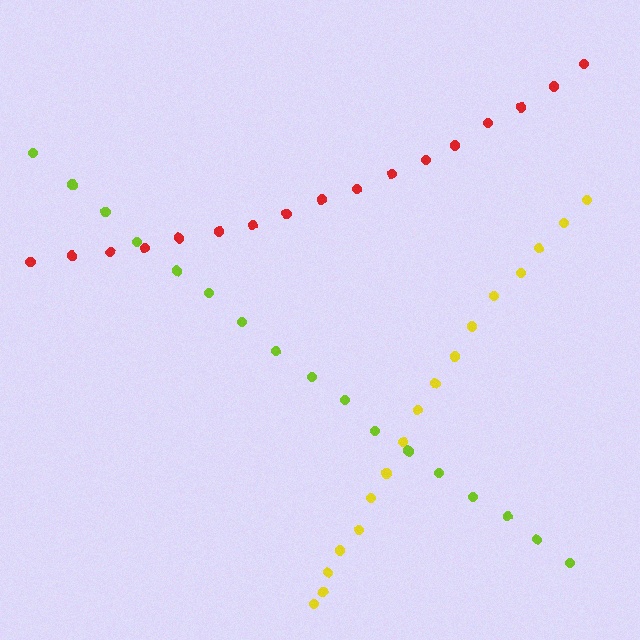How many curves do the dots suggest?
There are 3 distinct paths.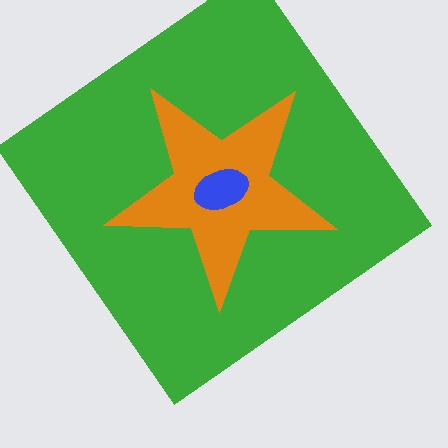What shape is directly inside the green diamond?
The orange star.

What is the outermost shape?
The green diamond.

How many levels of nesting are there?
3.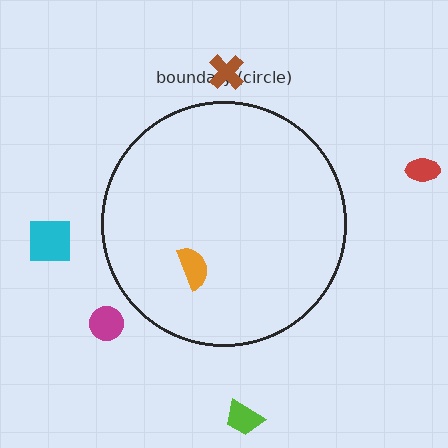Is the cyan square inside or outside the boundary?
Outside.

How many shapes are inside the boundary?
1 inside, 5 outside.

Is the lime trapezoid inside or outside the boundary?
Outside.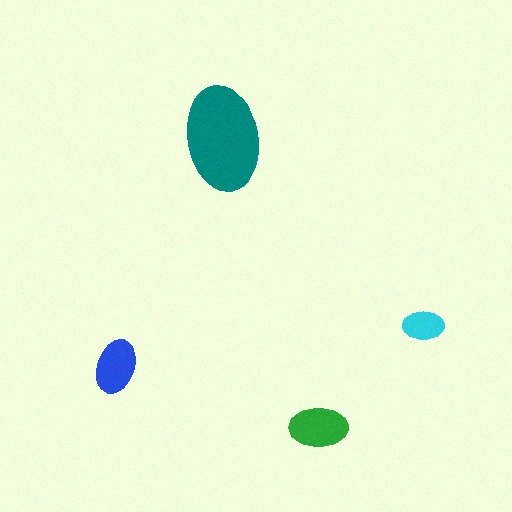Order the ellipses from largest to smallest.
the teal one, the green one, the blue one, the cyan one.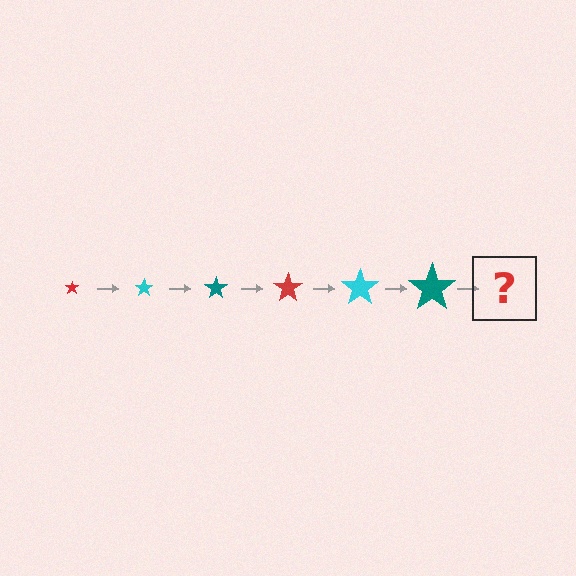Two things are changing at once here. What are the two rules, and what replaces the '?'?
The two rules are that the star grows larger each step and the color cycles through red, cyan, and teal. The '?' should be a red star, larger than the previous one.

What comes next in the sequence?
The next element should be a red star, larger than the previous one.